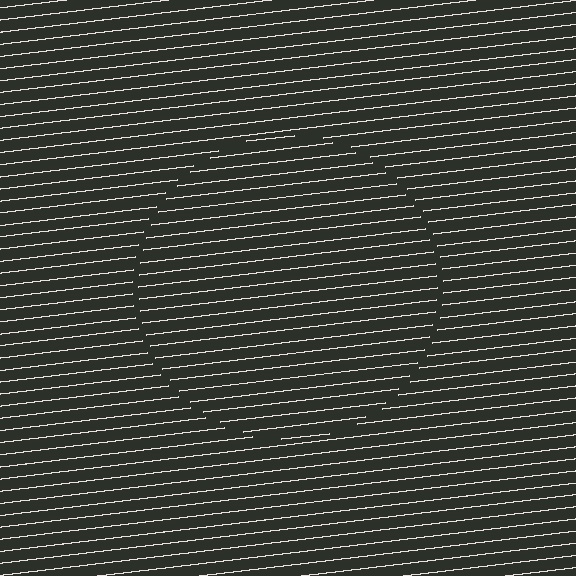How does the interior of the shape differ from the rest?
The interior of the shape contains the same grating, shifted by half a period — the contour is defined by the phase discontinuity where line-ends from the inner and outer gratings abut.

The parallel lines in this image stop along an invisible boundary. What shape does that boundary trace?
An illusory circle. The interior of the shape contains the same grating, shifted by half a period — the contour is defined by the phase discontinuity where line-ends from the inner and outer gratings abut.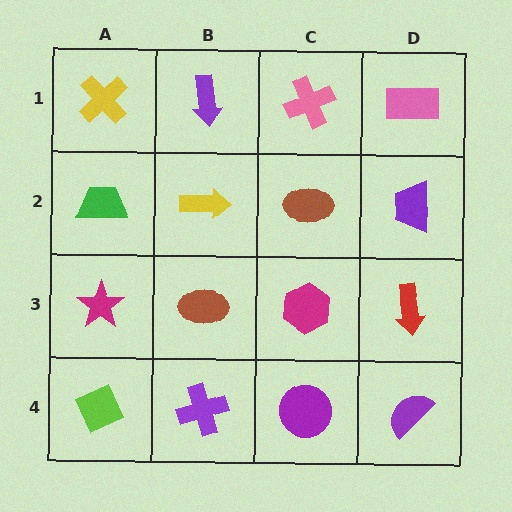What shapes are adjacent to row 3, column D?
A purple trapezoid (row 2, column D), a purple semicircle (row 4, column D), a magenta hexagon (row 3, column C).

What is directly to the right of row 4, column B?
A purple circle.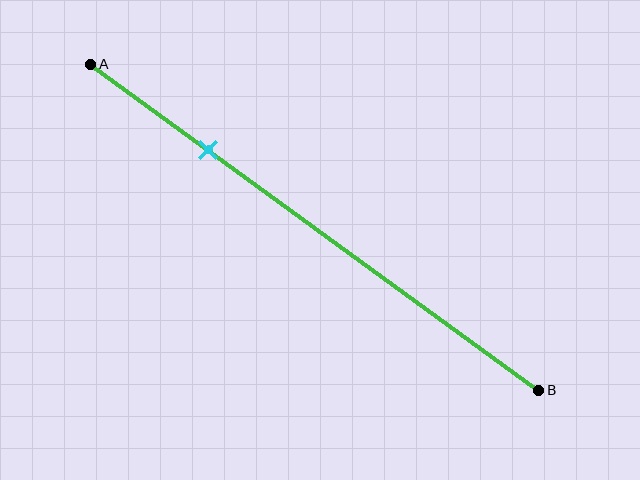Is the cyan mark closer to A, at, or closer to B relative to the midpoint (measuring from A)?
The cyan mark is closer to point A than the midpoint of segment AB.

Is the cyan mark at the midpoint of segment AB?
No, the mark is at about 25% from A, not at the 50% midpoint.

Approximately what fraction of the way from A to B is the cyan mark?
The cyan mark is approximately 25% of the way from A to B.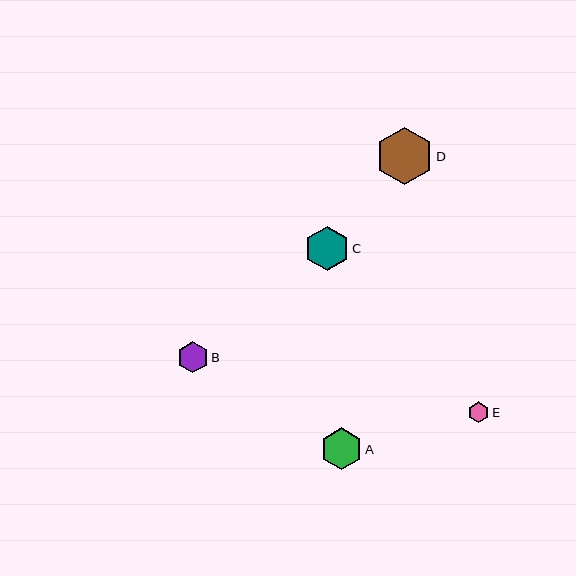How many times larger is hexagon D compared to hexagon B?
Hexagon D is approximately 1.8 times the size of hexagon B.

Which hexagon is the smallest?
Hexagon E is the smallest with a size of approximately 21 pixels.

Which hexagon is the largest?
Hexagon D is the largest with a size of approximately 58 pixels.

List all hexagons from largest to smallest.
From largest to smallest: D, C, A, B, E.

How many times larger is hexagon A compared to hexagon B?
Hexagon A is approximately 1.3 times the size of hexagon B.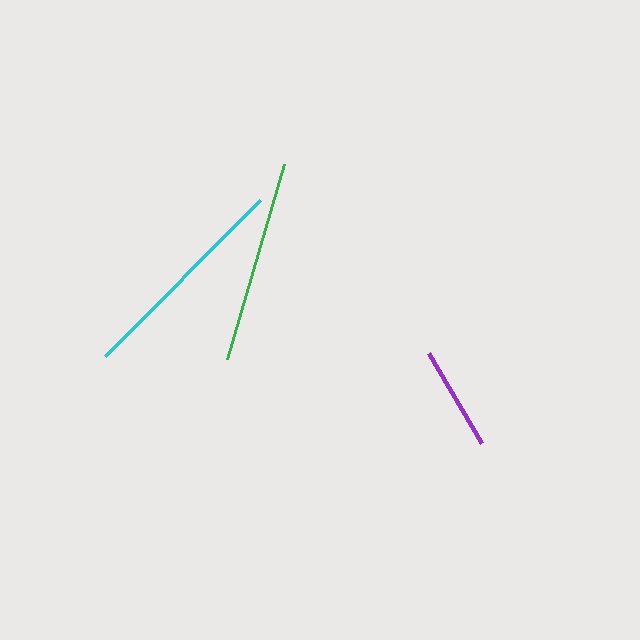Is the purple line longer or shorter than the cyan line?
The cyan line is longer than the purple line.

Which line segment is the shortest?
The purple line is the shortest at approximately 104 pixels.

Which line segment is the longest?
The cyan line is the longest at approximately 220 pixels.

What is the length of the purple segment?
The purple segment is approximately 104 pixels long.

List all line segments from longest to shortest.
From longest to shortest: cyan, green, purple.